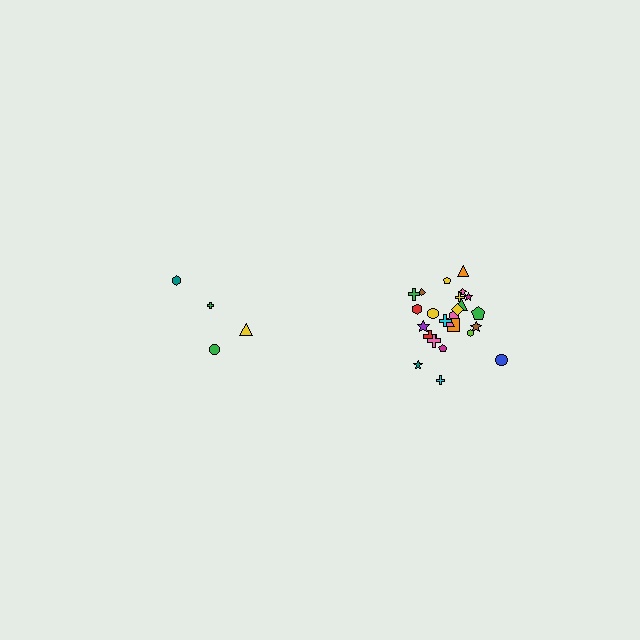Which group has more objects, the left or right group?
The right group.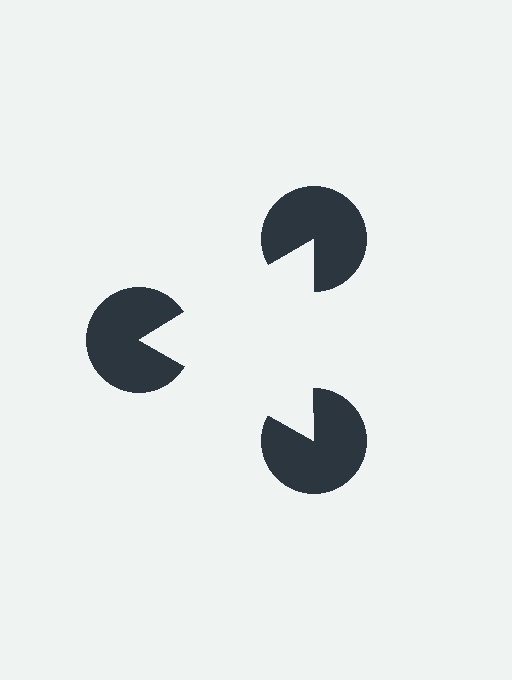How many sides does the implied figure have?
3 sides.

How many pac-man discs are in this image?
There are 3 — one at each vertex of the illusory triangle.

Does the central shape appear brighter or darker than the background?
It typically appears slightly brighter than the background, even though no actual brightness change is drawn.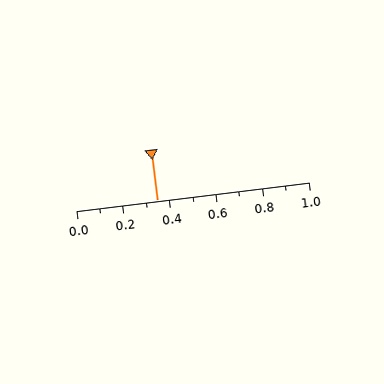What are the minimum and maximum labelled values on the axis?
The axis runs from 0.0 to 1.0.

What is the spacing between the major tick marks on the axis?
The major ticks are spaced 0.2 apart.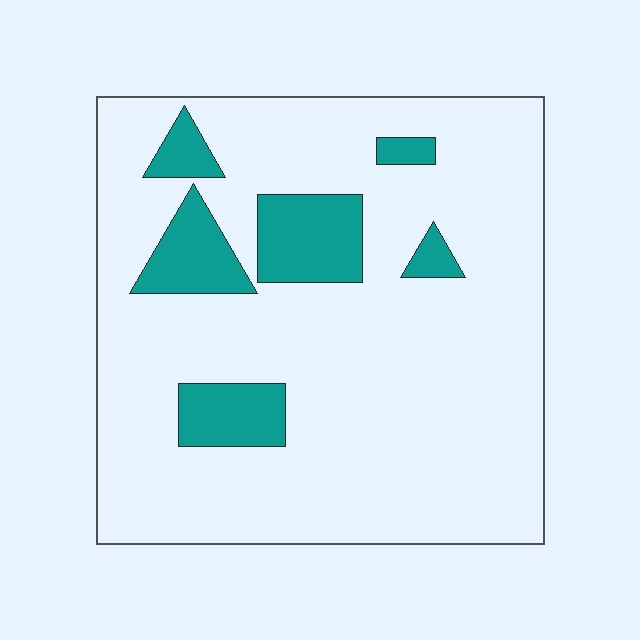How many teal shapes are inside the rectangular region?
6.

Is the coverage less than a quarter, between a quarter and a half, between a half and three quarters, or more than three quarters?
Less than a quarter.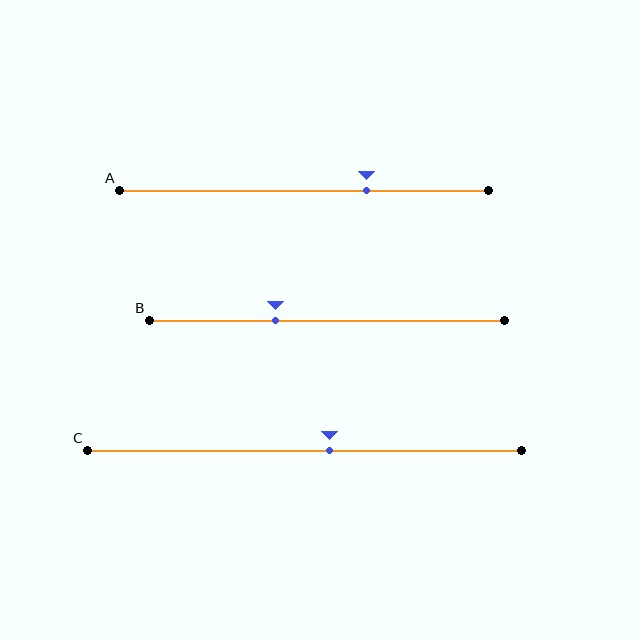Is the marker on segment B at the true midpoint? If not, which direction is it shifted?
No, the marker on segment B is shifted to the left by about 15% of the segment length.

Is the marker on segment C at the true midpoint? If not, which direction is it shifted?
No, the marker on segment C is shifted to the right by about 6% of the segment length.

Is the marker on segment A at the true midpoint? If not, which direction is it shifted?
No, the marker on segment A is shifted to the right by about 17% of the segment length.